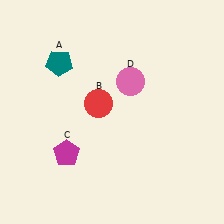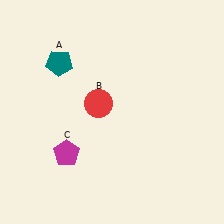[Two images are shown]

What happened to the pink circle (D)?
The pink circle (D) was removed in Image 2. It was in the top-right area of Image 1.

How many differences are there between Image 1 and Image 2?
There is 1 difference between the two images.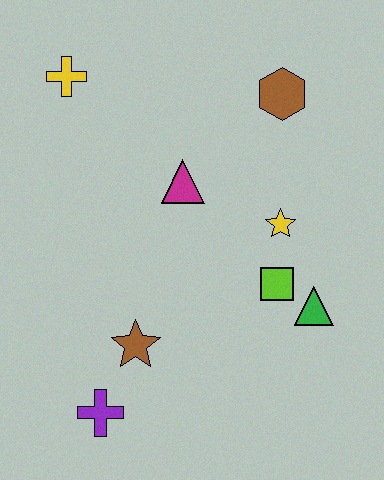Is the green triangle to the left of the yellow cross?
No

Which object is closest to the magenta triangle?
The yellow star is closest to the magenta triangle.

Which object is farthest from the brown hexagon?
The purple cross is farthest from the brown hexagon.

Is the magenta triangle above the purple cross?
Yes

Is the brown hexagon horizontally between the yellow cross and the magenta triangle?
No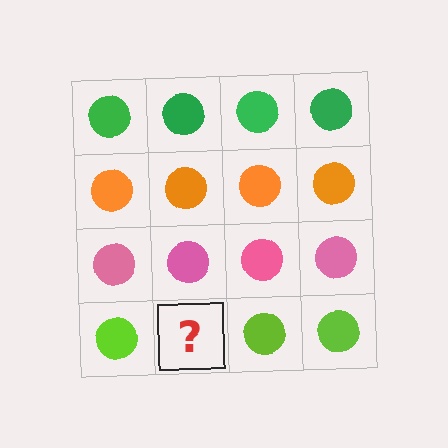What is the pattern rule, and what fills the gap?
The rule is that each row has a consistent color. The gap should be filled with a lime circle.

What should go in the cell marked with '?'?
The missing cell should contain a lime circle.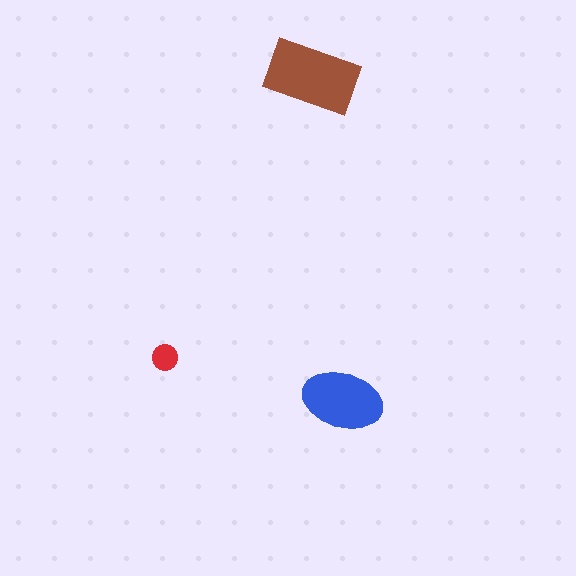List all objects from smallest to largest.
The red circle, the blue ellipse, the brown rectangle.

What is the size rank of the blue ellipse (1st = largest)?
2nd.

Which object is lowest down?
The blue ellipse is bottommost.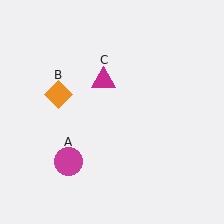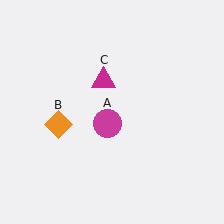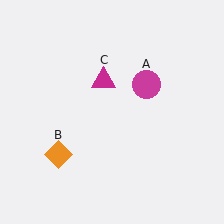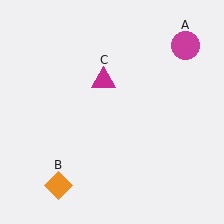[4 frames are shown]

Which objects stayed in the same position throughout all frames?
Magenta triangle (object C) remained stationary.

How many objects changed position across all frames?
2 objects changed position: magenta circle (object A), orange diamond (object B).